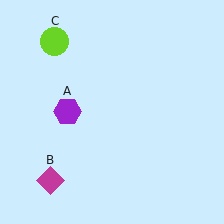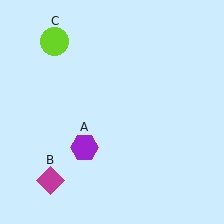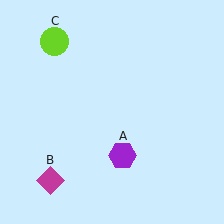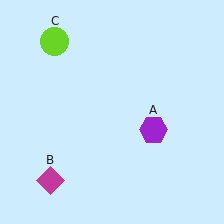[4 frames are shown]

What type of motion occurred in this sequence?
The purple hexagon (object A) rotated counterclockwise around the center of the scene.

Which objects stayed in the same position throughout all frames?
Magenta diamond (object B) and lime circle (object C) remained stationary.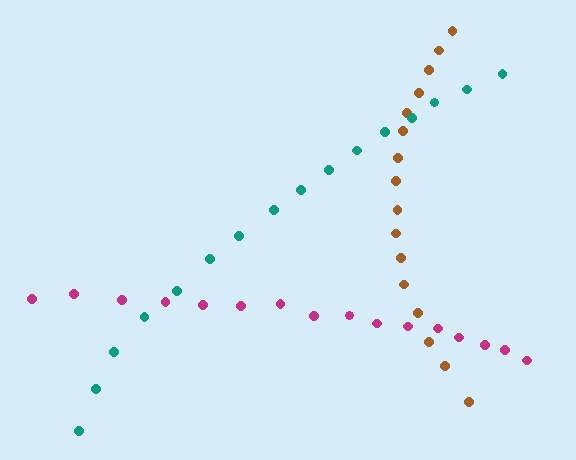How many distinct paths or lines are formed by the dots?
There are 3 distinct paths.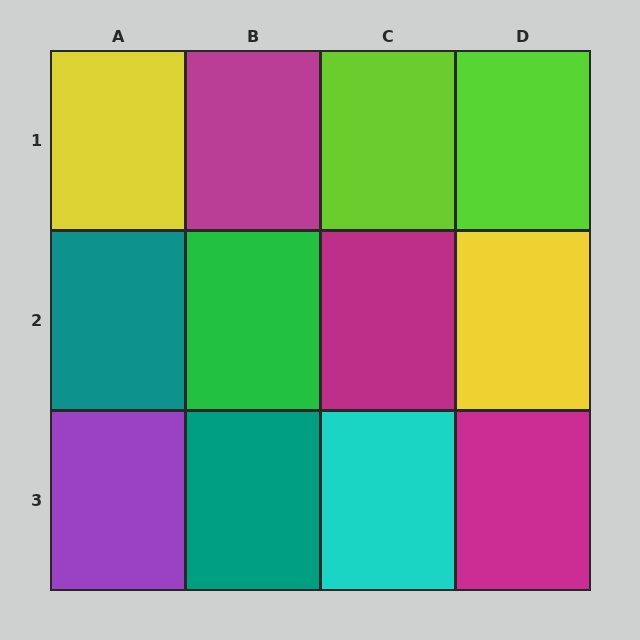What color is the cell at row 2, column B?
Green.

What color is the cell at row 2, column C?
Magenta.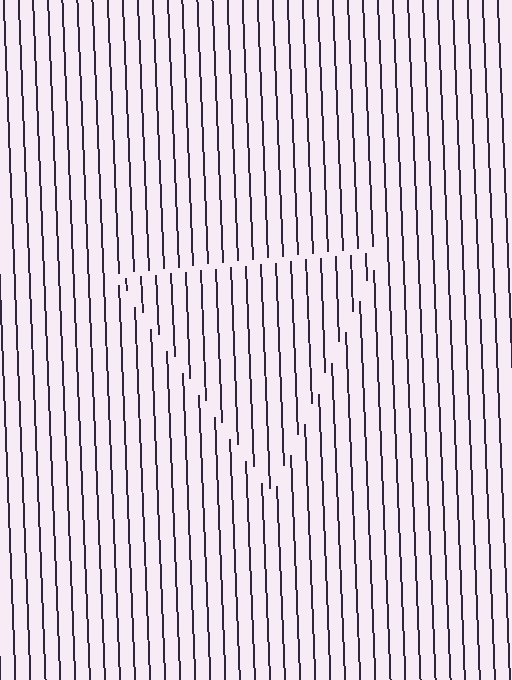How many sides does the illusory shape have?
3 sides — the line-ends trace a triangle.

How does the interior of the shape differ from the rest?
The interior of the shape contains the same grating, shifted by half a period — the contour is defined by the phase discontinuity where line-ends from the inner and outer gratings abut.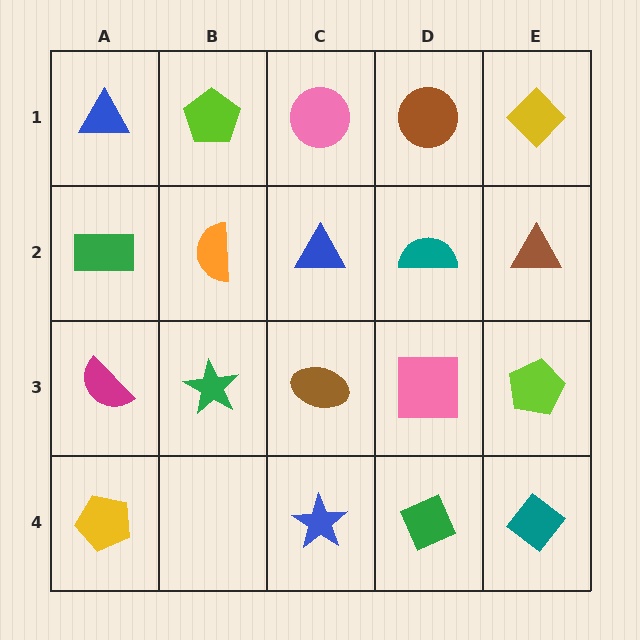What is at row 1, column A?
A blue triangle.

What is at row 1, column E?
A yellow diamond.